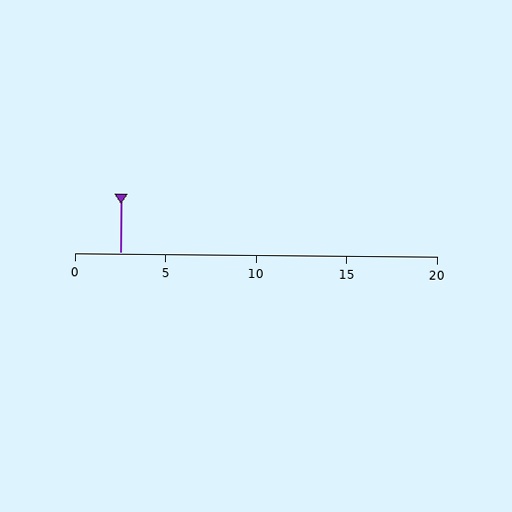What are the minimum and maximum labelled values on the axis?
The axis runs from 0 to 20.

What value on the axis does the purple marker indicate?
The marker indicates approximately 2.5.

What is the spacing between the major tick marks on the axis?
The major ticks are spaced 5 apart.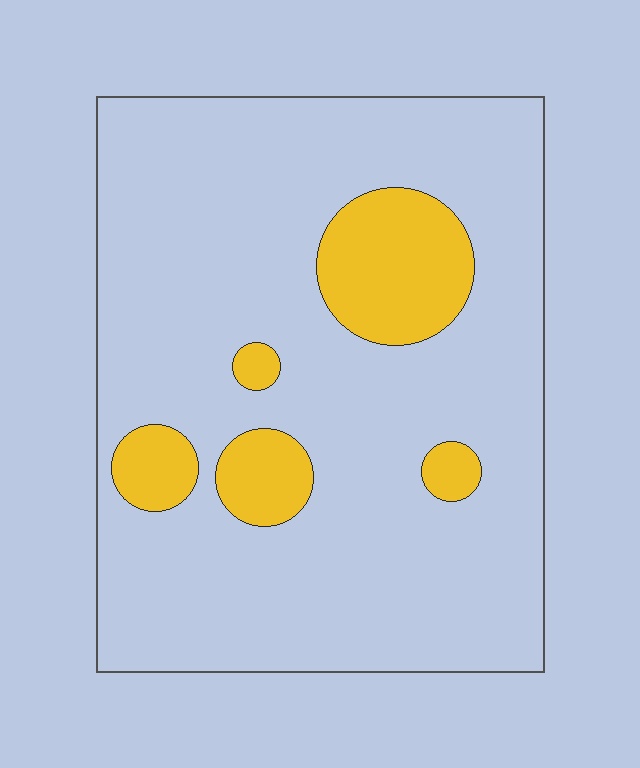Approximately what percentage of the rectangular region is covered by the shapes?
Approximately 15%.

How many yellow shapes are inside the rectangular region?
5.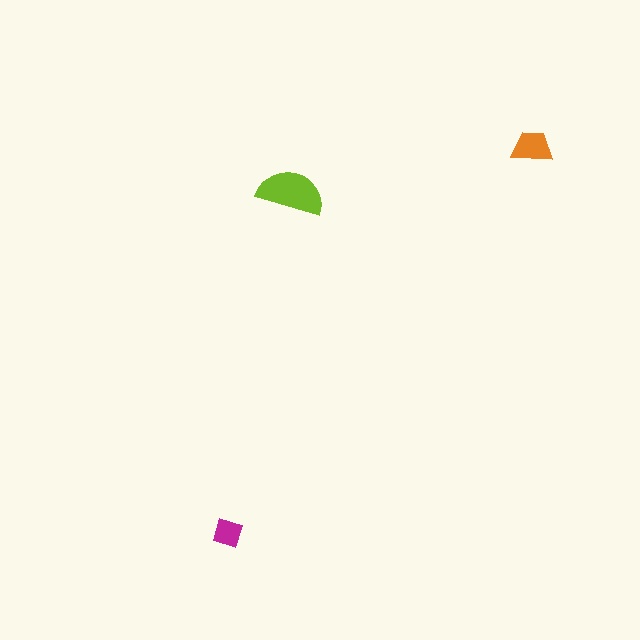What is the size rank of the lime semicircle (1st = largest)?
1st.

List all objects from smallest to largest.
The magenta diamond, the orange trapezoid, the lime semicircle.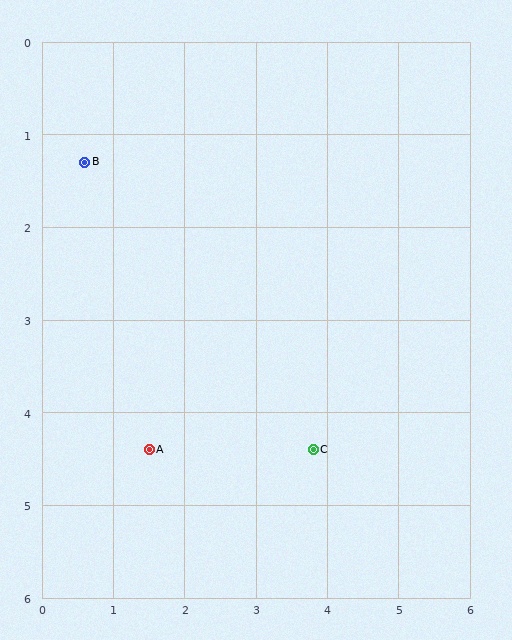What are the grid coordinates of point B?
Point B is at approximately (0.6, 1.3).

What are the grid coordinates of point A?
Point A is at approximately (1.5, 4.4).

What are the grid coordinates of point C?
Point C is at approximately (3.8, 4.4).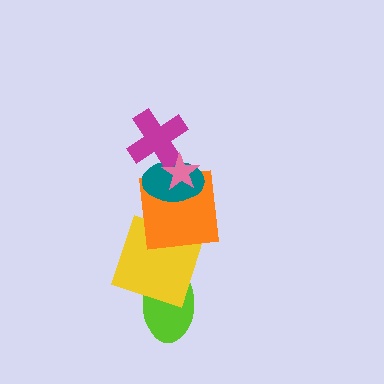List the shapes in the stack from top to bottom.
From top to bottom: the pink star, the magenta cross, the teal ellipse, the orange square, the yellow square, the lime ellipse.